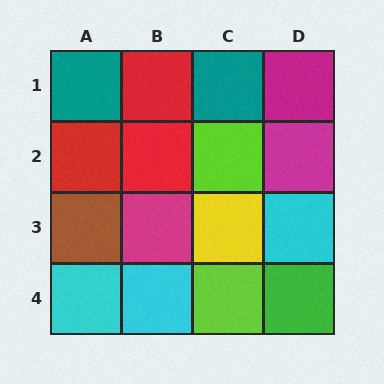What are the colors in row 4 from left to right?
Cyan, cyan, lime, green.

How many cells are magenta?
3 cells are magenta.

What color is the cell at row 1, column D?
Magenta.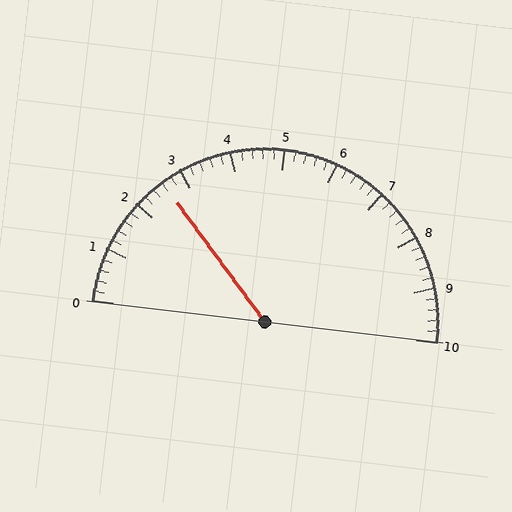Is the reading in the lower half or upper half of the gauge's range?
The reading is in the lower half of the range (0 to 10).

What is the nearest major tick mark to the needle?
The nearest major tick mark is 3.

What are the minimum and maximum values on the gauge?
The gauge ranges from 0 to 10.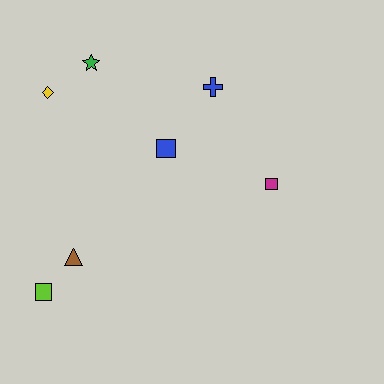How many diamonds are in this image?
There is 1 diamond.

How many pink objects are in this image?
There are no pink objects.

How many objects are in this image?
There are 7 objects.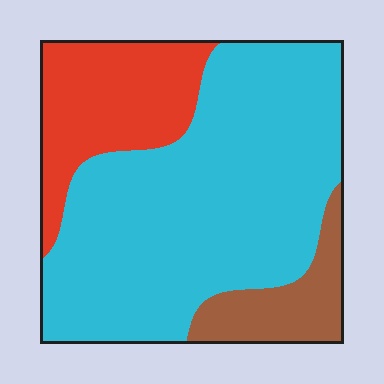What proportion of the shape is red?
Red covers 22% of the shape.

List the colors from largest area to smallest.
From largest to smallest: cyan, red, brown.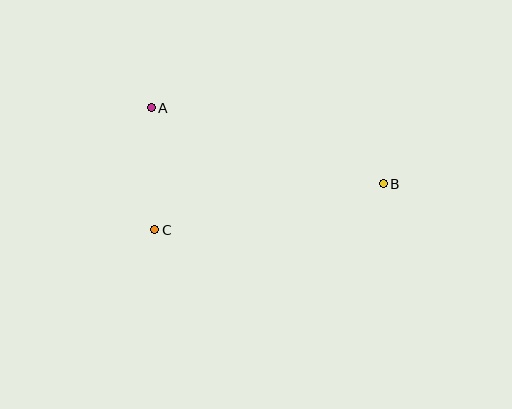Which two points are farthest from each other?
Points A and B are farthest from each other.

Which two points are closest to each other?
Points A and C are closest to each other.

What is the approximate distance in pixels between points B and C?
The distance between B and C is approximately 233 pixels.